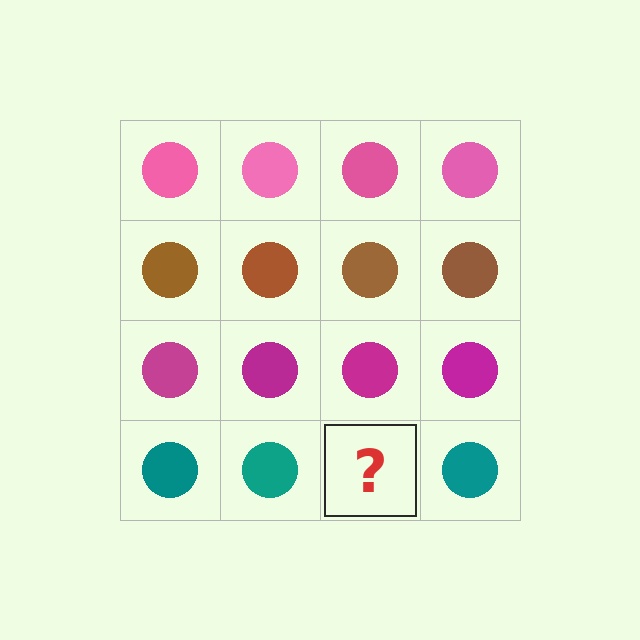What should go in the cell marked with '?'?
The missing cell should contain a teal circle.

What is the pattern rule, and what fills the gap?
The rule is that each row has a consistent color. The gap should be filled with a teal circle.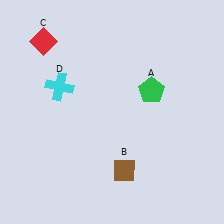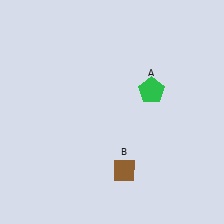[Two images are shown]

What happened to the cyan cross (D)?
The cyan cross (D) was removed in Image 2. It was in the top-left area of Image 1.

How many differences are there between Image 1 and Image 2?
There are 2 differences between the two images.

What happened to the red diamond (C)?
The red diamond (C) was removed in Image 2. It was in the top-left area of Image 1.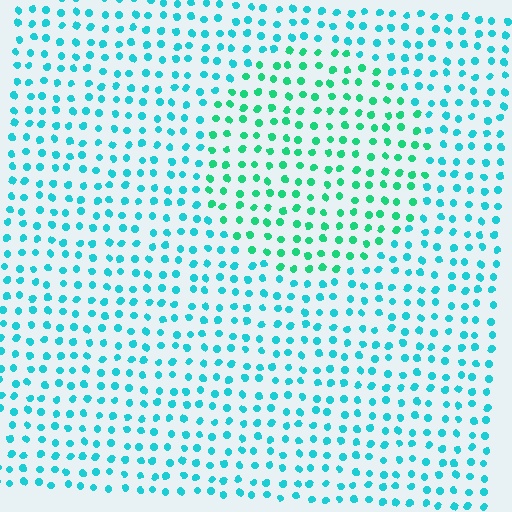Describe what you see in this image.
The image is filled with small cyan elements in a uniform arrangement. A circle-shaped region is visible where the elements are tinted to a slightly different hue, forming a subtle color boundary.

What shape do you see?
I see a circle.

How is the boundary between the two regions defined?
The boundary is defined purely by a slight shift in hue (about 32 degrees). Spacing, size, and orientation are identical on both sides.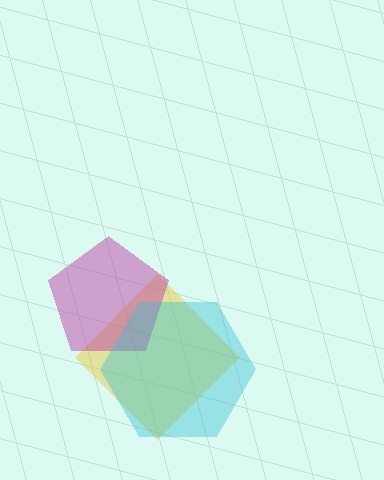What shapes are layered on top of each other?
The layered shapes are: a yellow diamond, a magenta pentagon, a cyan hexagon.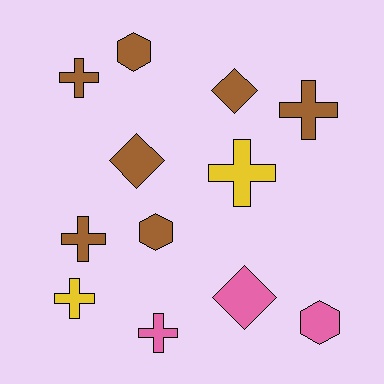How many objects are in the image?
There are 12 objects.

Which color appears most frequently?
Brown, with 7 objects.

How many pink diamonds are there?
There is 1 pink diamond.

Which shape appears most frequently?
Cross, with 6 objects.